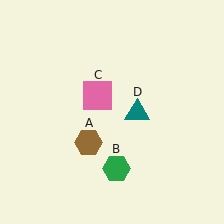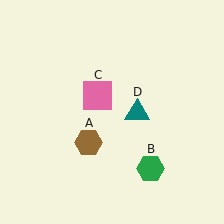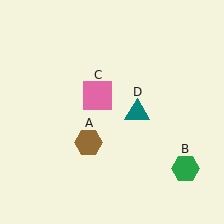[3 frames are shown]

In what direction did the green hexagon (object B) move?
The green hexagon (object B) moved right.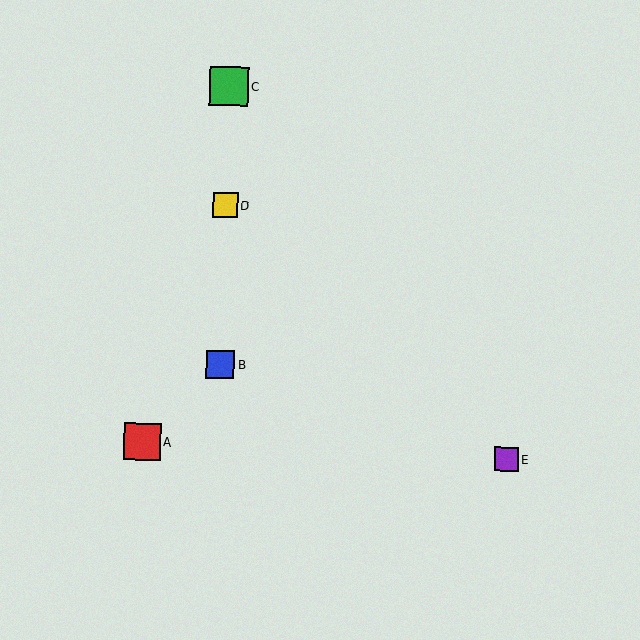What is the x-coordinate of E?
Object E is at x≈506.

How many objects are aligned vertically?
3 objects (B, C, D) are aligned vertically.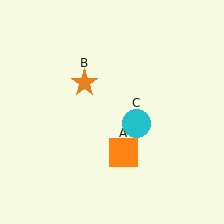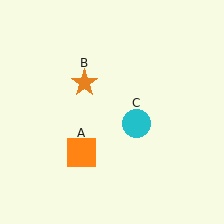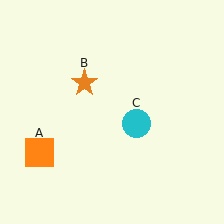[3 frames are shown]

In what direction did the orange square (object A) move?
The orange square (object A) moved left.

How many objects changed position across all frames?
1 object changed position: orange square (object A).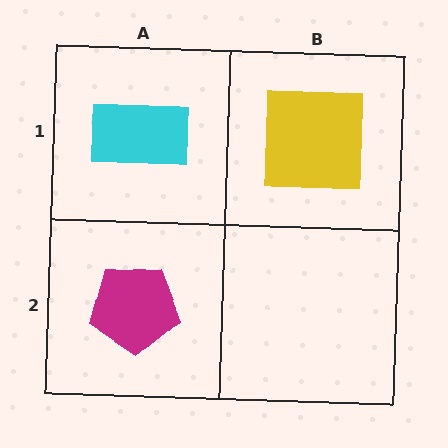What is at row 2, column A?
A magenta pentagon.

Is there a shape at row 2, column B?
No, that cell is empty.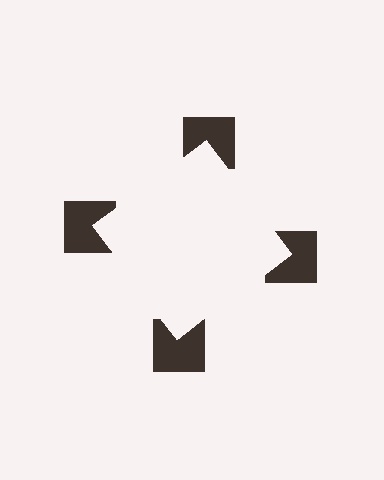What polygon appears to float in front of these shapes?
An illusory square — its edges are inferred from the aligned wedge cuts in the notched squares, not physically drawn.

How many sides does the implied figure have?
4 sides.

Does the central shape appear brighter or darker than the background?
It typically appears slightly brighter than the background, even though no actual brightness change is drawn.